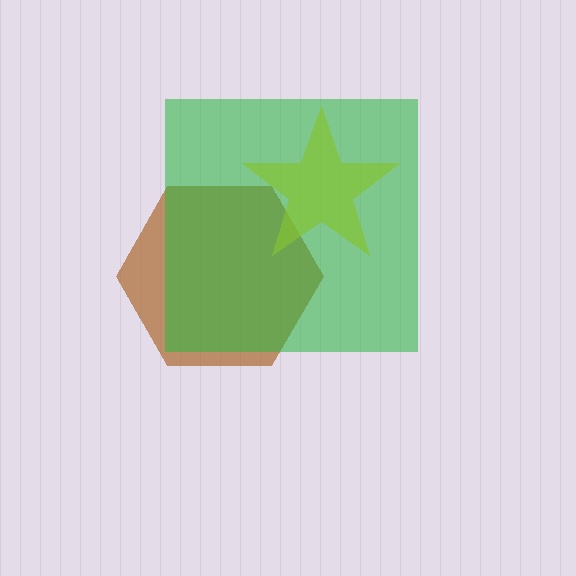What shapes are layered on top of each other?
The layered shapes are: a brown hexagon, a yellow star, a green square.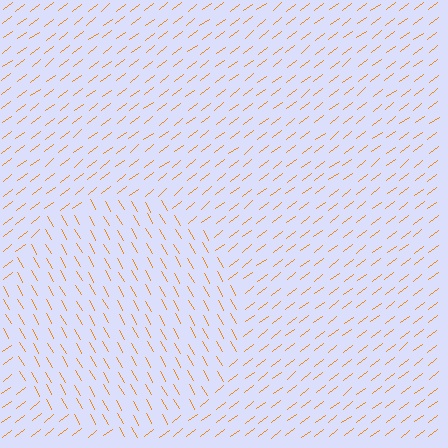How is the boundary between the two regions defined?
The boundary is defined purely by a change in line orientation (approximately 82 degrees difference). All lines are the same color and thickness.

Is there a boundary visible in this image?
Yes, there is a texture boundary formed by a change in line orientation.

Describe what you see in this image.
The image is filled with small orange line segments. A circle region in the image has lines oriented differently from the surrounding lines, creating a visible texture boundary.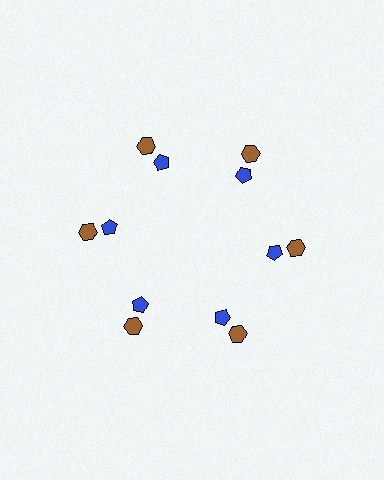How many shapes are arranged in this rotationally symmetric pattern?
There are 12 shapes, arranged in 6 groups of 2.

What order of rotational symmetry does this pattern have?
This pattern has 6-fold rotational symmetry.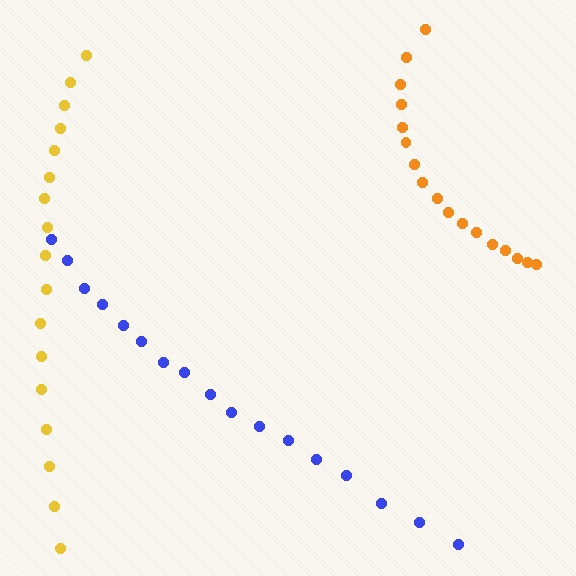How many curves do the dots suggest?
There are 3 distinct paths.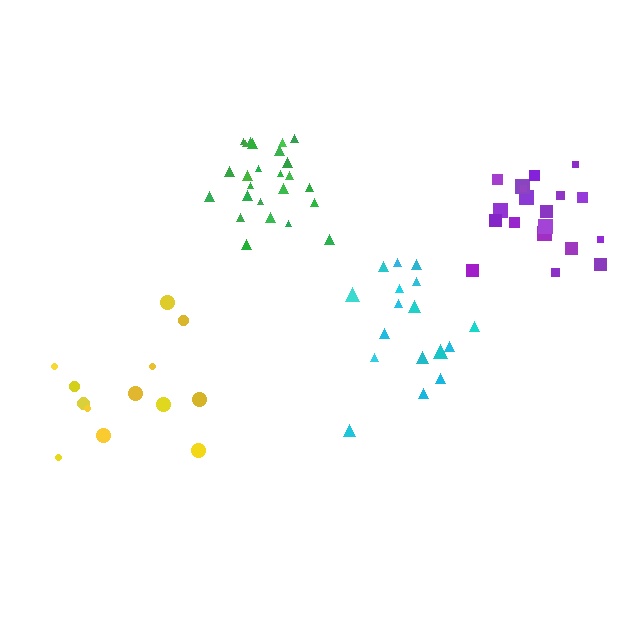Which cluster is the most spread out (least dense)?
Yellow.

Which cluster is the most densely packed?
Green.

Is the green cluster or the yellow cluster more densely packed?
Green.